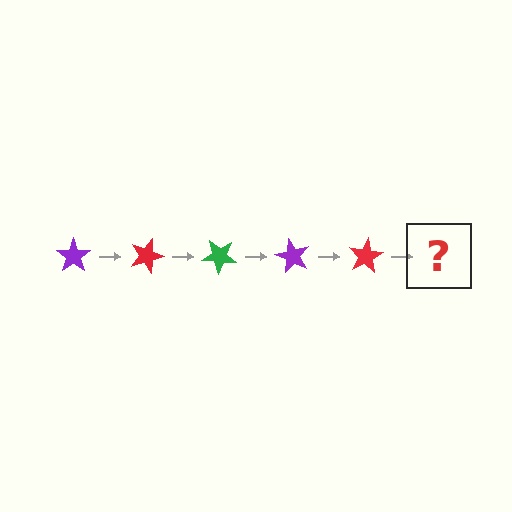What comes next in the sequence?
The next element should be a green star, rotated 100 degrees from the start.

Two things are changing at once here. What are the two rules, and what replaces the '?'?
The two rules are that it rotates 20 degrees each step and the color cycles through purple, red, and green. The '?' should be a green star, rotated 100 degrees from the start.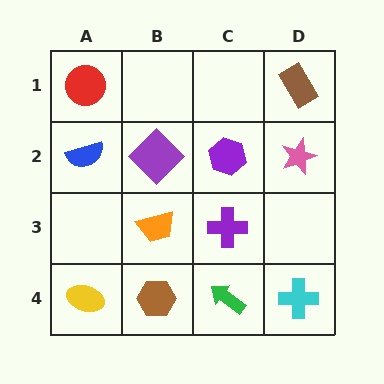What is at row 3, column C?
A purple cross.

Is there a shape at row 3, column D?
No, that cell is empty.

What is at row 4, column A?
A yellow ellipse.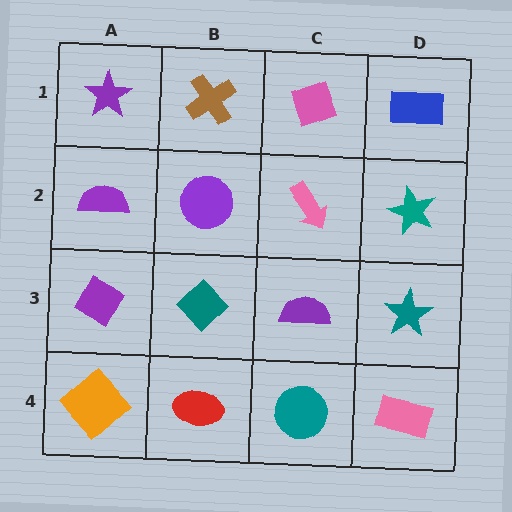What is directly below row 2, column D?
A teal star.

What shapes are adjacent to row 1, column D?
A teal star (row 2, column D), a pink diamond (row 1, column C).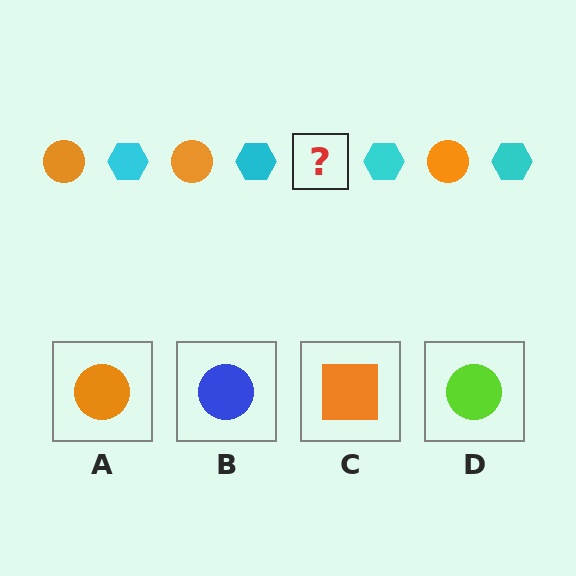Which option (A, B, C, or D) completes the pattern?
A.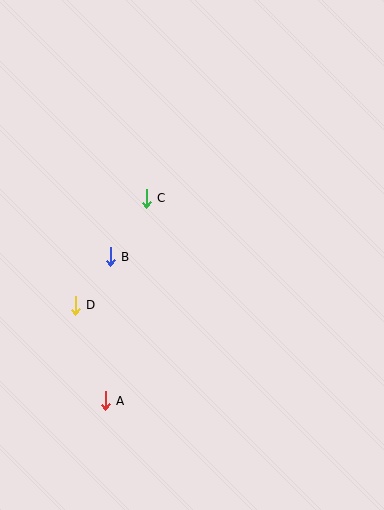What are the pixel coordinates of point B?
Point B is at (110, 257).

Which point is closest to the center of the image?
Point C at (146, 198) is closest to the center.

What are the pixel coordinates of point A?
Point A is at (105, 401).